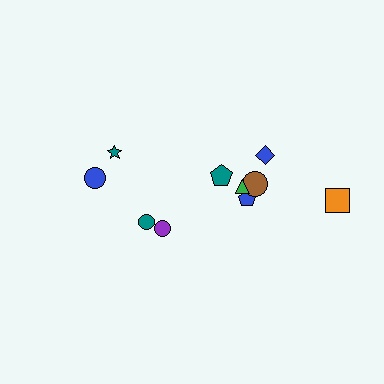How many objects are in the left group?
There are 4 objects.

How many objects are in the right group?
There are 6 objects.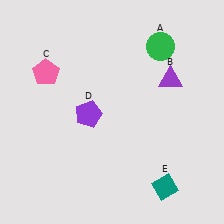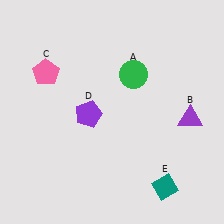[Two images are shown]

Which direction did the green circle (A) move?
The green circle (A) moved down.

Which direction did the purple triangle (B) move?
The purple triangle (B) moved down.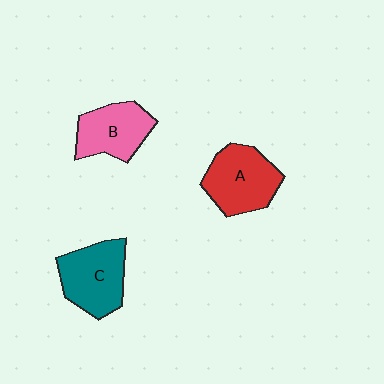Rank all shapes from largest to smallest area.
From largest to smallest: A (red), C (teal), B (pink).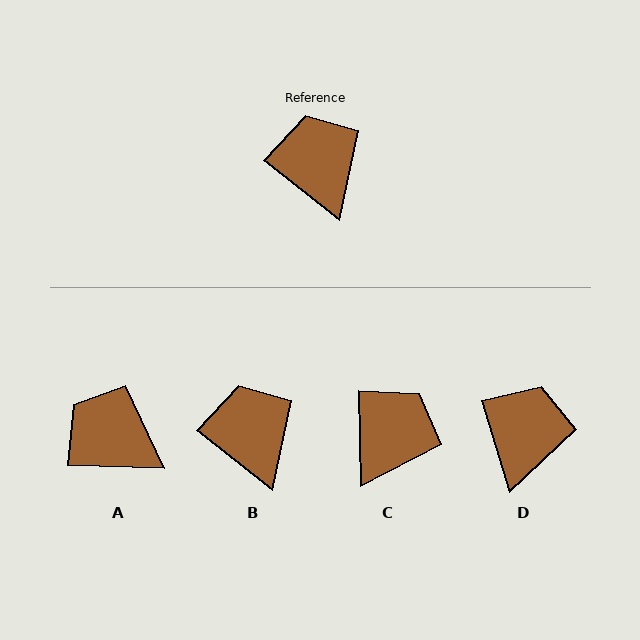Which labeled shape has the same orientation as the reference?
B.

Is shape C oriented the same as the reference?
No, it is off by about 50 degrees.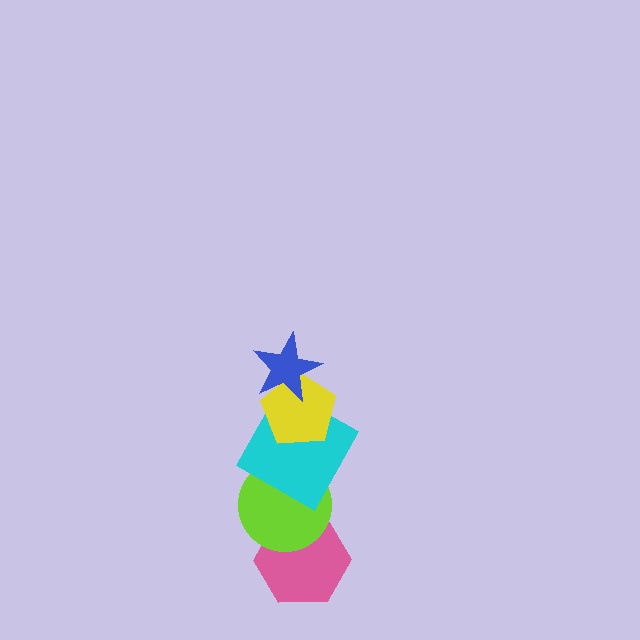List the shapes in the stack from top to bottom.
From top to bottom: the blue star, the yellow pentagon, the cyan square, the lime circle, the pink hexagon.